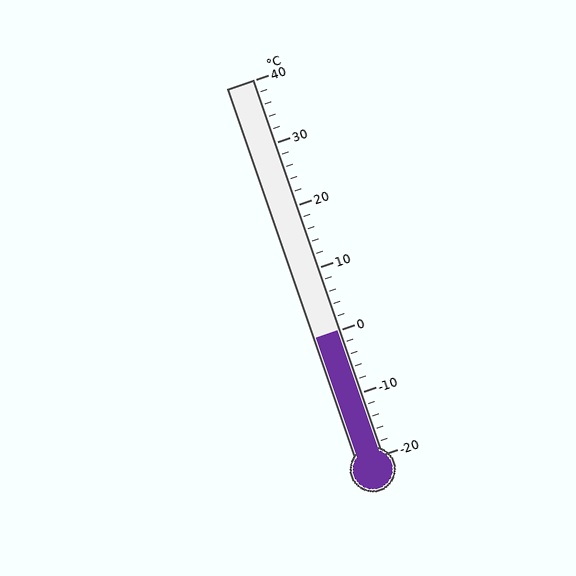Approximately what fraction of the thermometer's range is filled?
The thermometer is filled to approximately 35% of its range.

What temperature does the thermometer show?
The thermometer shows approximately 0°C.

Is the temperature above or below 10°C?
The temperature is below 10°C.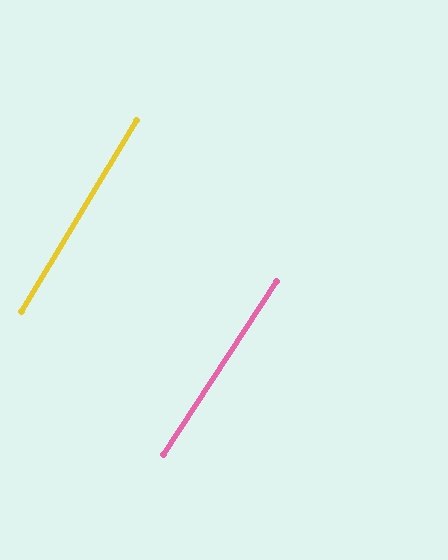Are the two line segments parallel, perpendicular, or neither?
Parallel — their directions differ by only 2.0°.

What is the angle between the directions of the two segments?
Approximately 2 degrees.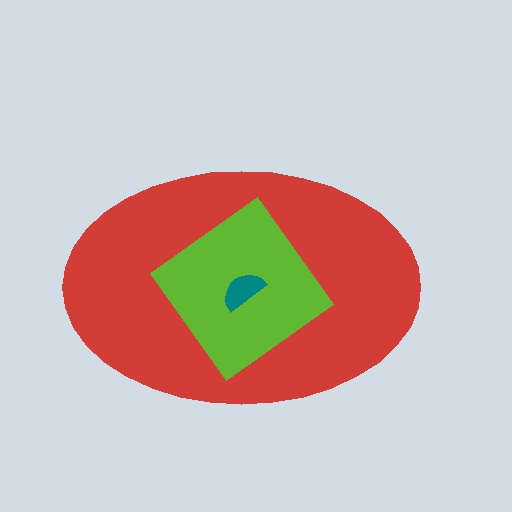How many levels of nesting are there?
3.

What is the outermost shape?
The red ellipse.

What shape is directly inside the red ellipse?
The lime diamond.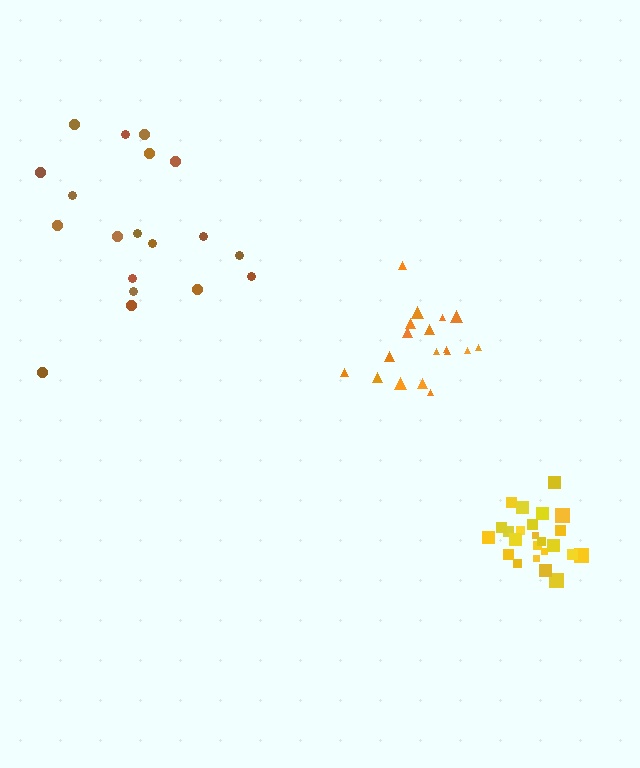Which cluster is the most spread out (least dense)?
Brown.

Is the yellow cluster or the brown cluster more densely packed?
Yellow.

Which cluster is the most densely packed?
Yellow.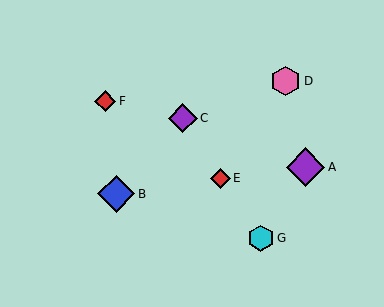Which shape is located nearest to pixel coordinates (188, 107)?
The purple diamond (labeled C) at (183, 118) is nearest to that location.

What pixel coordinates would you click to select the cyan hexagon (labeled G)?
Click at (261, 238) to select the cyan hexagon G.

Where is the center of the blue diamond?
The center of the blue diamond is at (116, 194).